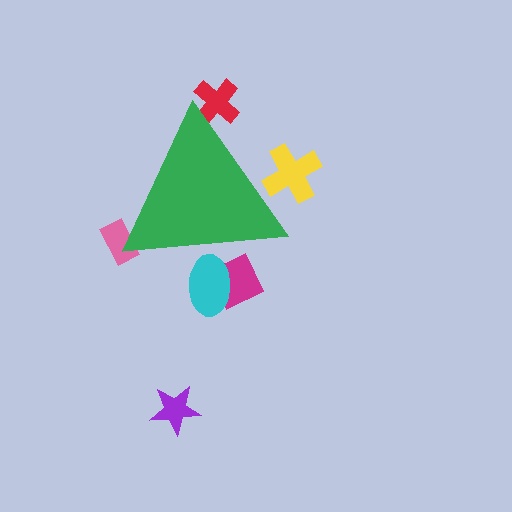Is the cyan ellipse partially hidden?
Yes, the cyan ellipse is partially hidden behind the green triangle.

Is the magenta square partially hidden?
Yes, the magenta square is partially hidden behind the green triangle.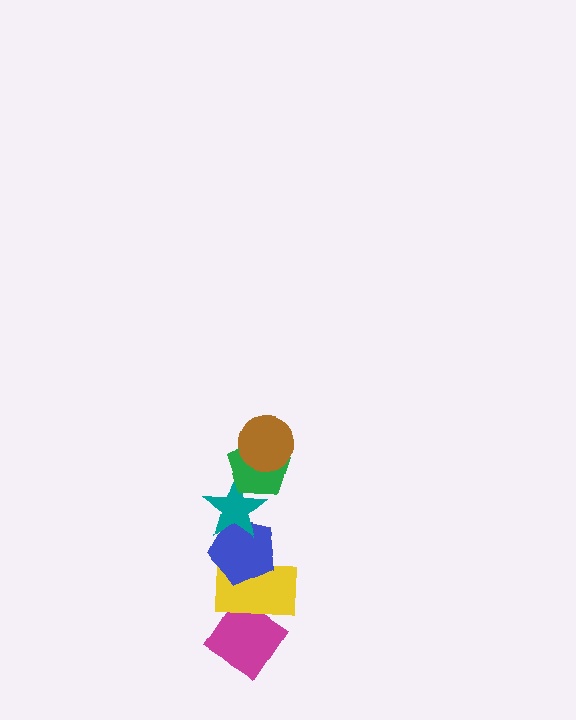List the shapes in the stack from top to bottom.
From top to bottom: the brown circle, the green pentagon, the teal star, the blue pentagon, the yellow rectangle, the magenta diamond.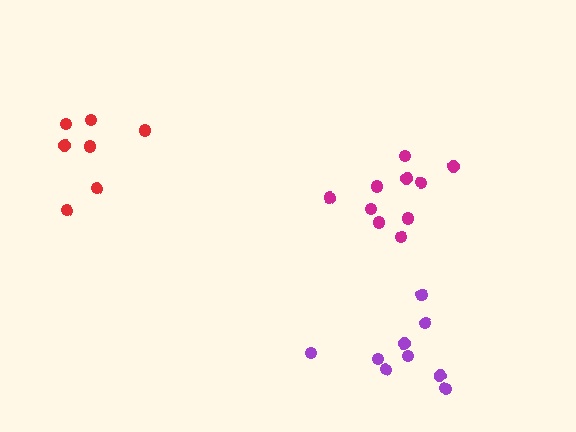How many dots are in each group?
Group 1: 10 dots, Group 2: 7 dots, Group 3: 9 dots (26 total).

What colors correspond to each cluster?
The clusters are colored: magenta, red, purple.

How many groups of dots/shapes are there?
There are 3 groups.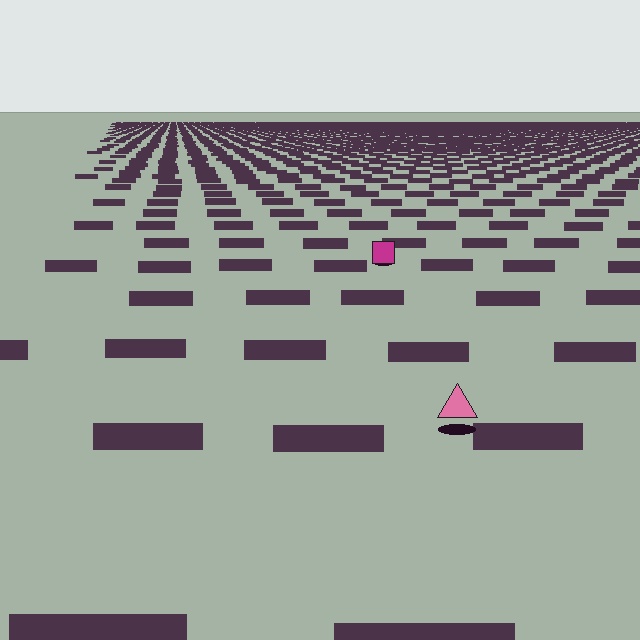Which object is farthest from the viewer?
The magenta square is farthest from the viewer. It appears smaller and the ground texture around it is denser.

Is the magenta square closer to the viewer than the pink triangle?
No. The pink triangle is closer — you can tell from the texture gradient: the ground texture is coarser near it.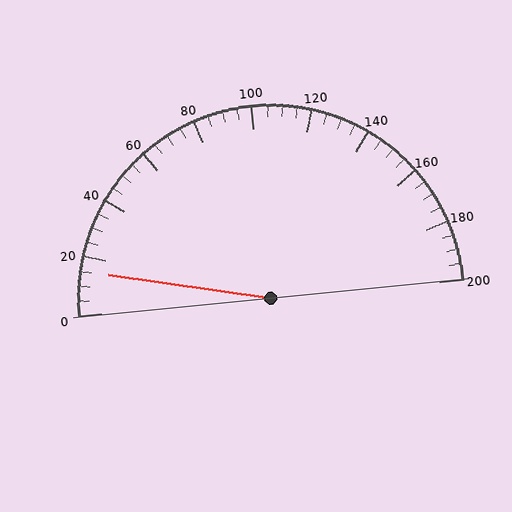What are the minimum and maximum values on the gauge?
The gauge ranges from 0 to 200.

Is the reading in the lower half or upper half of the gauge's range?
The reading is in the lower half of the range (0 to 200).